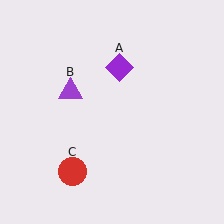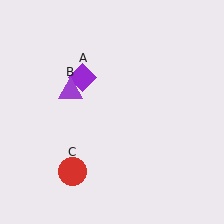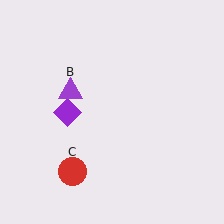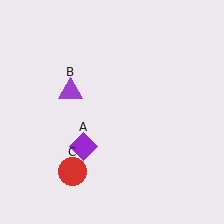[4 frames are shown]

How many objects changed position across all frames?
1 object changed position: purple diamond (object A).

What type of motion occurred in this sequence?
The purple diamond (object A) rotated counterclockwise around the center of the scene.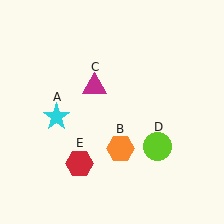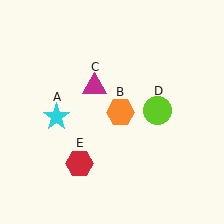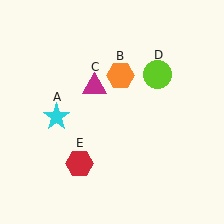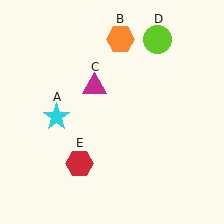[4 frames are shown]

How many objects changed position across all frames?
2 objects changed position: orange hexagon (object B), lime circle (object D).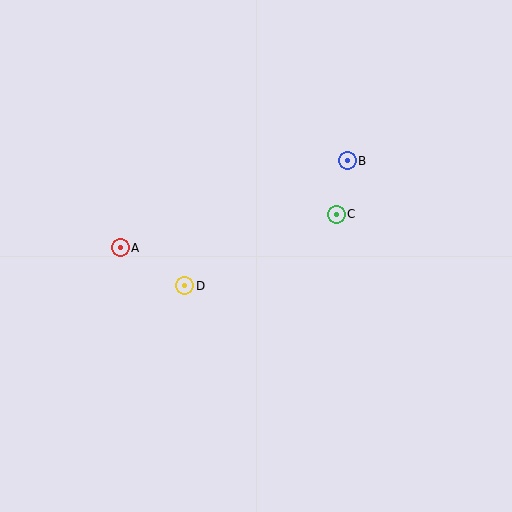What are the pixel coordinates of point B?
Point B is at (347, 161).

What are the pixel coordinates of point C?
Point C is at (336, 214).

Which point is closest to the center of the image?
Point D at (185, 286) is closest to the center.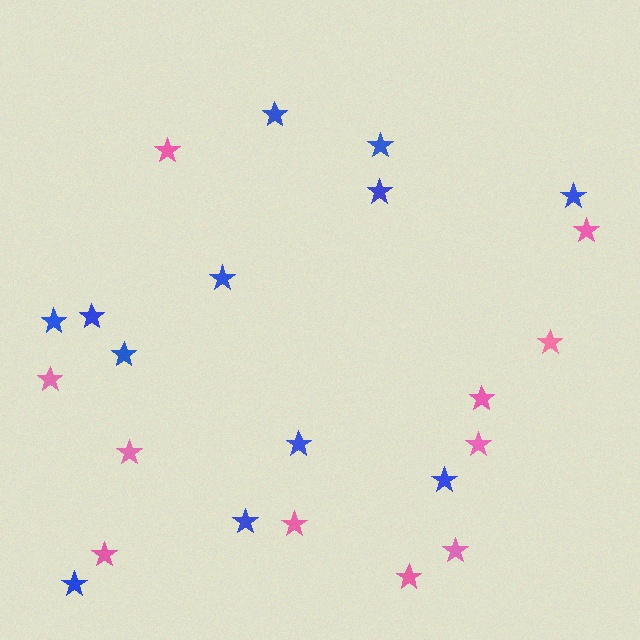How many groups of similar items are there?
There are 2 groups: one group of pink stars (11) and one group of blue stars (12).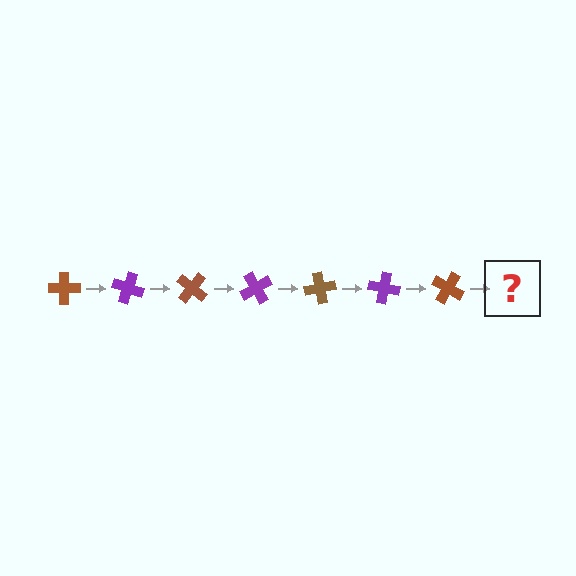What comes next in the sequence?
The next element should be a purple cross, rotated 140 degrees from the start.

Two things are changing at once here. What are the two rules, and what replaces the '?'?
The two rules are that it rotates 20 degrees each step and the color cycles through brown and purple. The '?' should be a purple cross, rotated 140 degrees from the start.